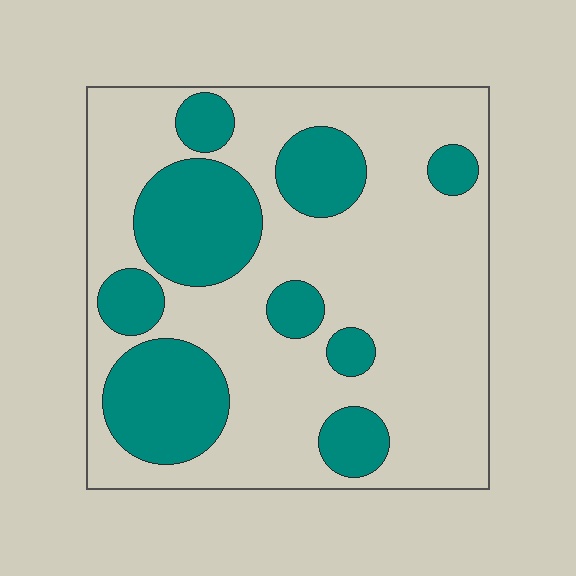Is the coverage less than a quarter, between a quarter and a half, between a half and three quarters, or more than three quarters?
Between a quarter and a half.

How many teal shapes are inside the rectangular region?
9.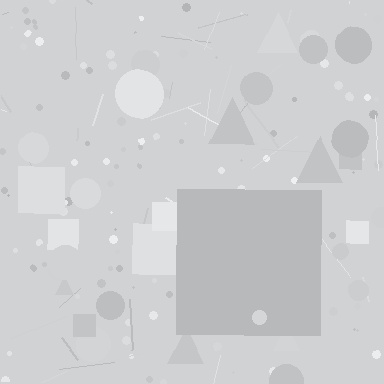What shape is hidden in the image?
A square is hidden in the image.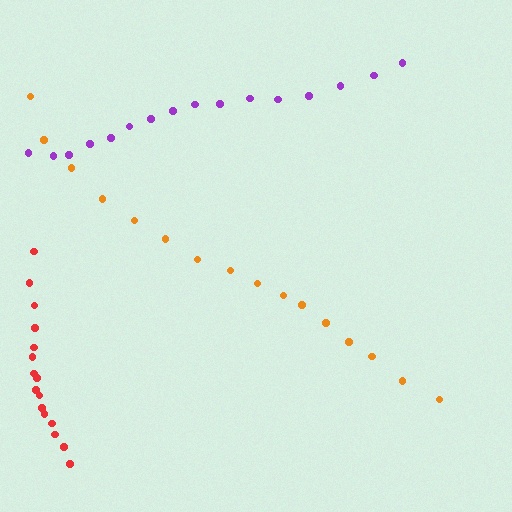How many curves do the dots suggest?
There are 3 distinct paths.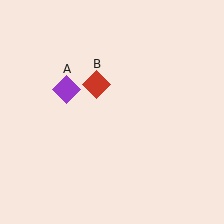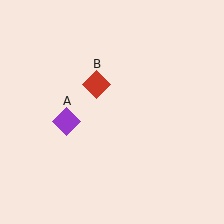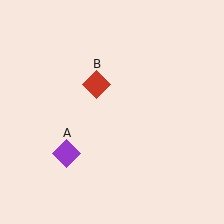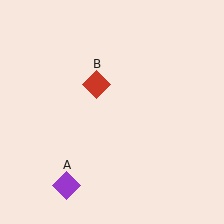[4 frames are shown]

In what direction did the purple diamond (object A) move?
The purple diamond (object A) moved down.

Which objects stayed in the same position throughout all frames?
Red diamond (object B) remained stationary.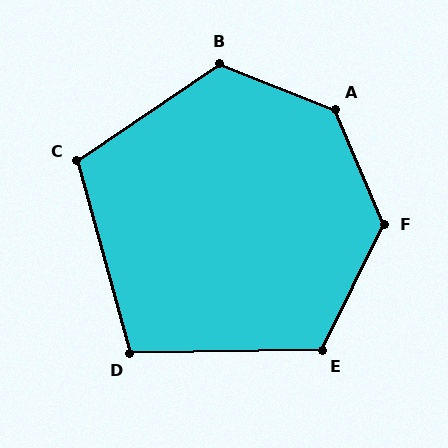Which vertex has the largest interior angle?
A, at approximately 134 degrees.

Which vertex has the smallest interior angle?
D, at approximately 104 degrees.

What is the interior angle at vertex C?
Approximately 109 degrees (obtuse).